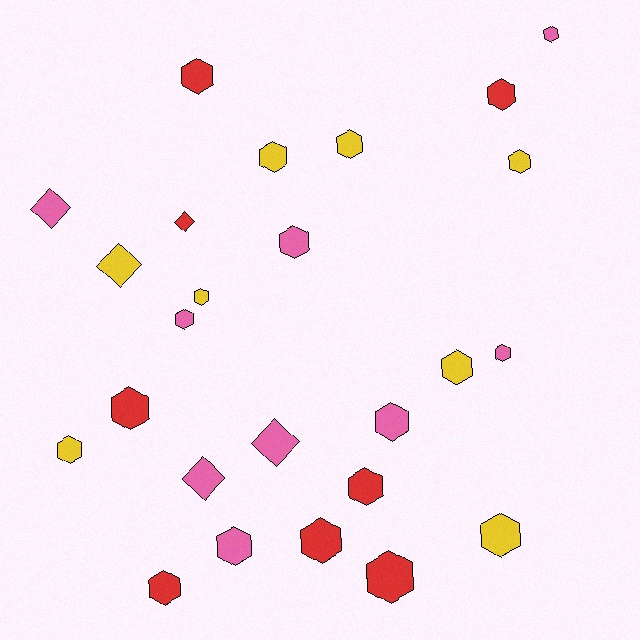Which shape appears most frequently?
Hexagon, with 20 objects.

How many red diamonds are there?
There is 1 red diamond.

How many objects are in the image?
There are 25 objects.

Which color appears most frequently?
Pink, with 9 objects.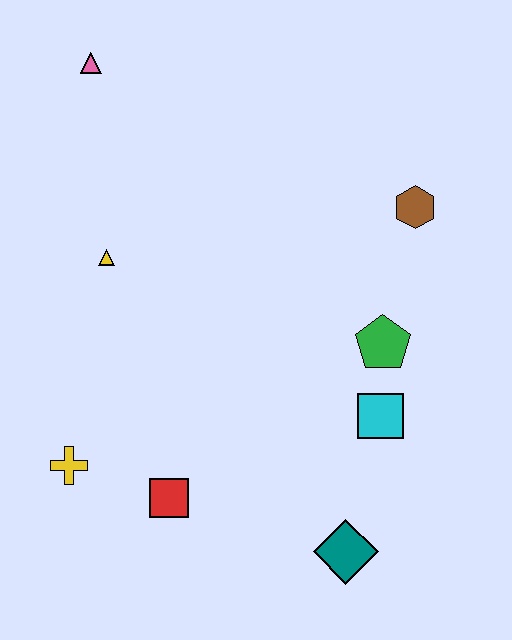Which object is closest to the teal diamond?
The cyan square is closest to the teal diamond.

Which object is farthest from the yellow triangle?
The teal diamond is farthest from the yellow triangle.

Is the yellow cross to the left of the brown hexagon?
Yes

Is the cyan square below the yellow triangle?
Yes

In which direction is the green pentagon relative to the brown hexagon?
The green pentagon is below the brown hexagon.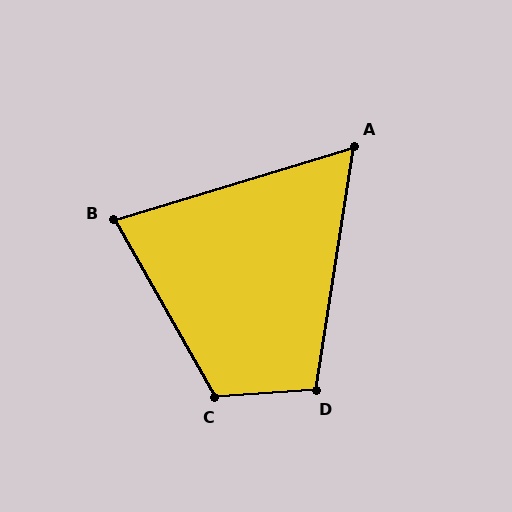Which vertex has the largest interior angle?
C, at approximately 116 degrees.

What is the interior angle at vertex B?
Approximately 77 degrees (acute).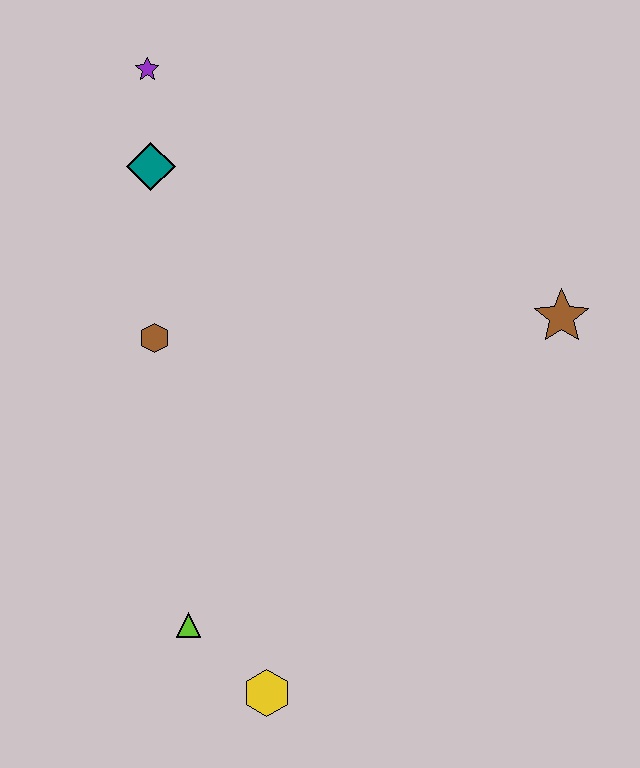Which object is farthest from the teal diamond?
The yellow hexagon is farthest from the teal diamond.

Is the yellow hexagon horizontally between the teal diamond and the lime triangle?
No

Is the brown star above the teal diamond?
No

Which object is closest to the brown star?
The brown hexagon is closest to the brown star.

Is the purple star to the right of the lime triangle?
No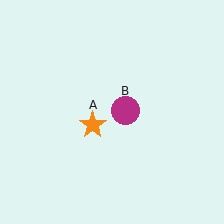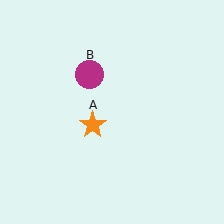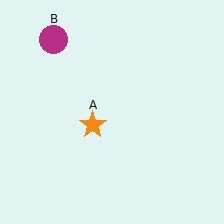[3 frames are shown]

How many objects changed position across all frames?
1 object changed position: magenta circle (object B).